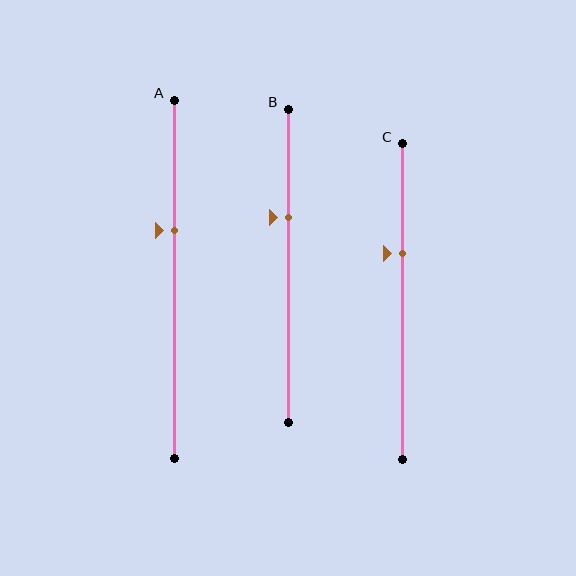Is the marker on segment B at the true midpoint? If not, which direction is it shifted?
No, the marker on segment B is shifted upward by about 15% of the segment length.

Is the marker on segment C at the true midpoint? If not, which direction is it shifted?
No, the marker on segment C is shifted upward by about 15% of the segment length.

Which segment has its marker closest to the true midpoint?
Segment A has its marker closest to the true midpoint.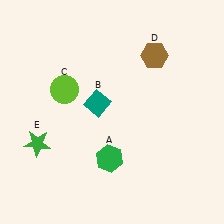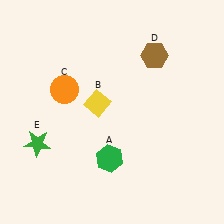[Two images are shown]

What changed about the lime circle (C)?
In Image 1, C is lime. In Image 2, it changed to orange.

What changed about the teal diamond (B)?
In Image 1, B is teal. In Image 2, it changed to yellow.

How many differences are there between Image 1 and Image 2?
There are 2 differences between the two images.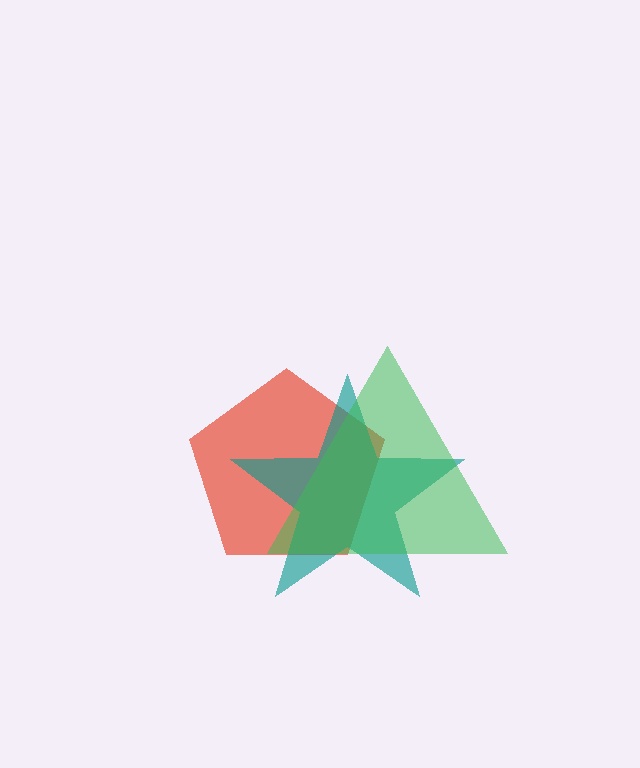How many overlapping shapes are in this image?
There are 3 overlapping shapes in the image.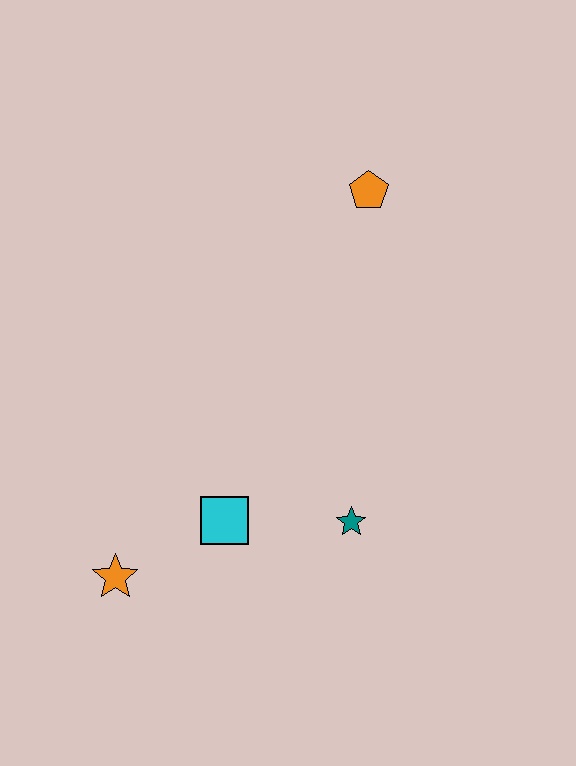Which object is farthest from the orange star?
The orange pentagon is farthest from the orange star.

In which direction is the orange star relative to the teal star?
The orange star is to the left of the teal star.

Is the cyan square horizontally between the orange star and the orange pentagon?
Yes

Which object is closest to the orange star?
The cyan square is closest to the orange star.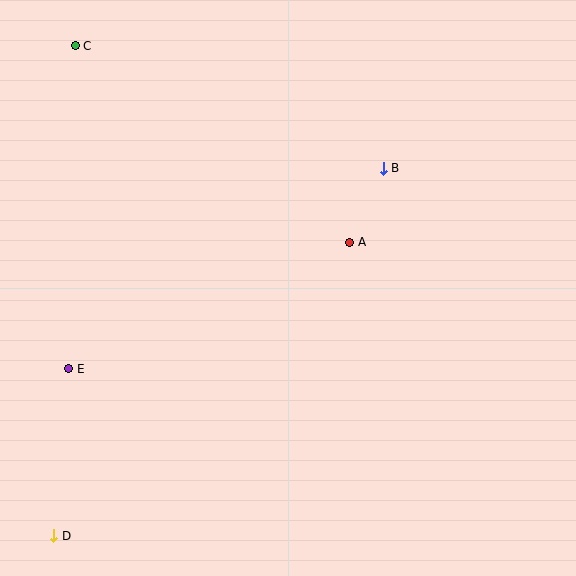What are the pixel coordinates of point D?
Point D is at (54, 536).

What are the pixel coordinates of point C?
Point C is at (75, 46).